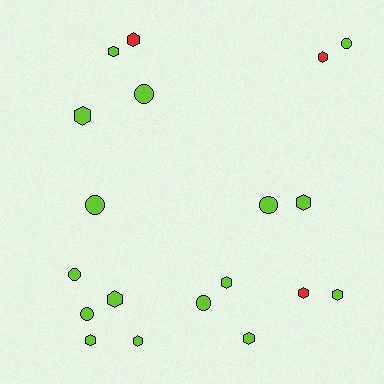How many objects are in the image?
There are 19 objects.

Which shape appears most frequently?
Hexagon, with 12 objects.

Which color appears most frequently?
Lime, with 16 objects.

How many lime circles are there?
There are 7 lime circles.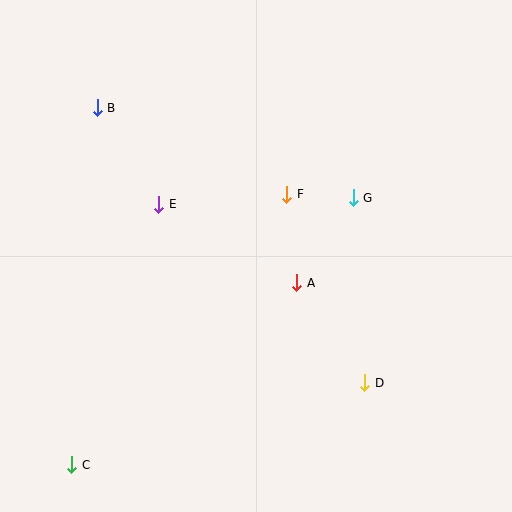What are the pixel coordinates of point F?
Point F is at (287, 194).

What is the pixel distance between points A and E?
The distance between A and E is 159 pixels.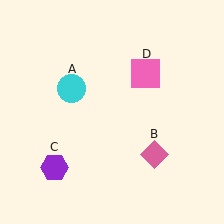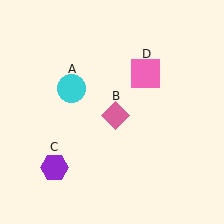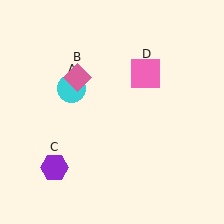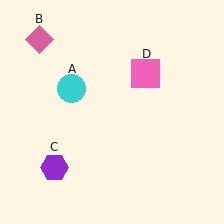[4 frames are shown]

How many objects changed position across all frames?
1 object changed position: pink diamond (object B).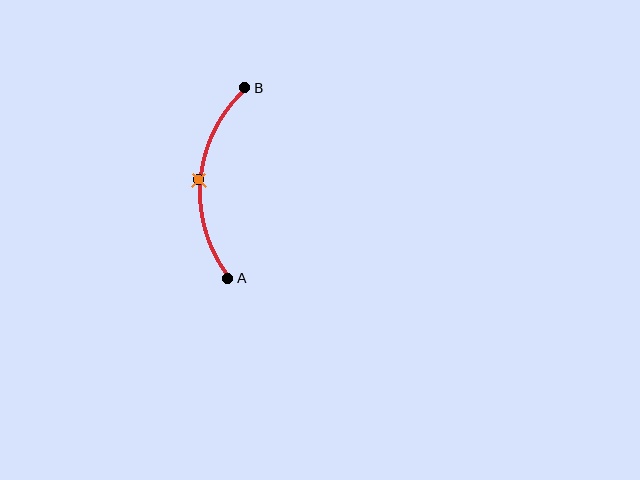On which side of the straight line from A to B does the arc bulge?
The arc bulges to the left of the straight line connecting A and B.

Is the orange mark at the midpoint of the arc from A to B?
Yes. The orange mark lies on the arc at equal arc-length from both A and B — it is the arc midpoint.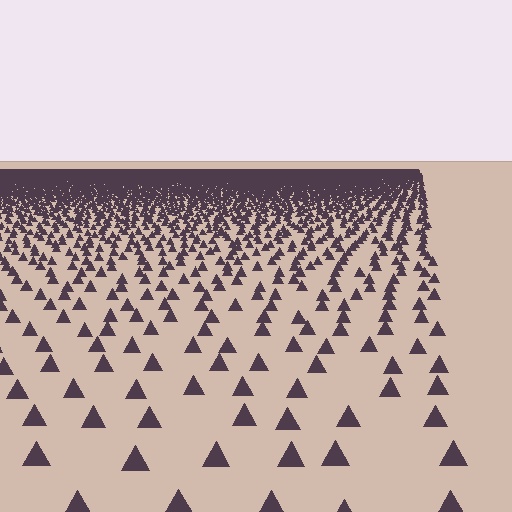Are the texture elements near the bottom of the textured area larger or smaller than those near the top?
Larger. Near the bottom, elements are closer to the viewer and appear at a bigger on-screen size.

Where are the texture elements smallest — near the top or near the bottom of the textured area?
Near the top.